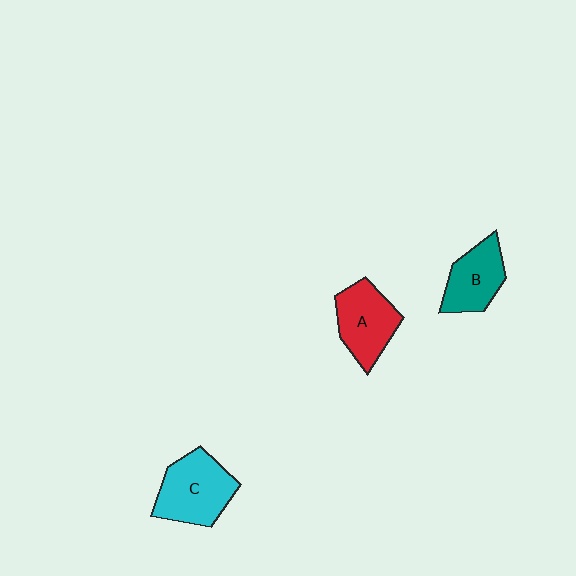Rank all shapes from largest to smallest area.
From largest to smallest: C (cyan), A (red), B (teal).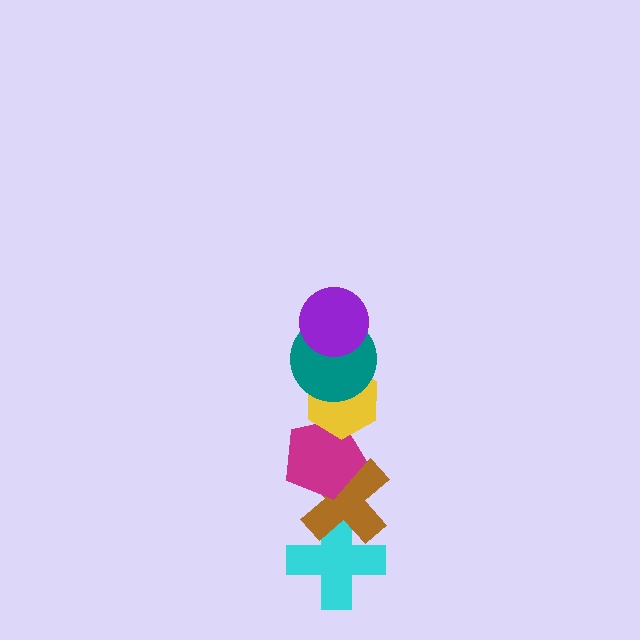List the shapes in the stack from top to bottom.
From top to bottom: the purple circle, the teal circle, the yellow hexagon, the magenta pentagon, the brown cross, the cyan cross.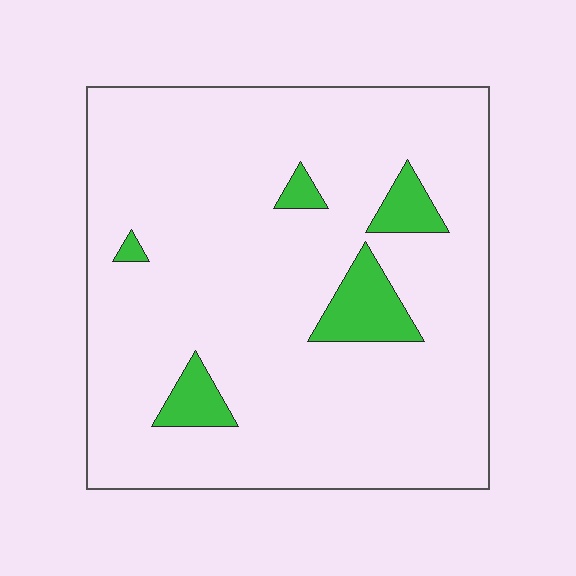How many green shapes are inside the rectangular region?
5.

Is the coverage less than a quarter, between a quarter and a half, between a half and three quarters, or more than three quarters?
Less than a quarter.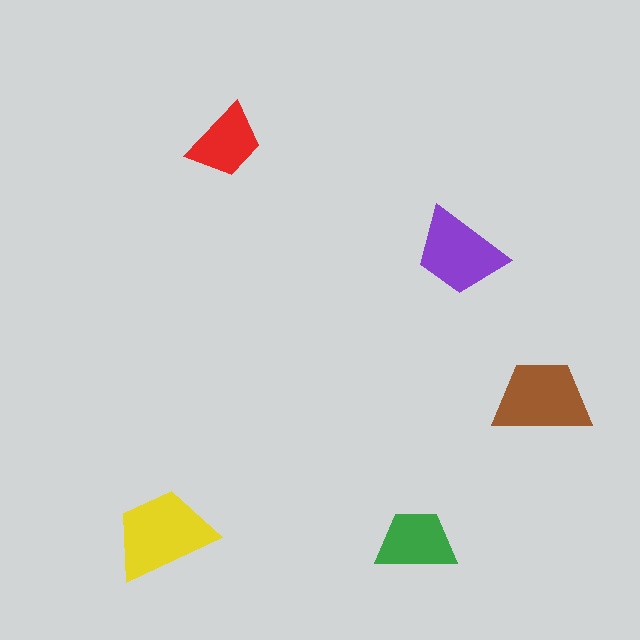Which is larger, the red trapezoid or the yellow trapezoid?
The yellow one.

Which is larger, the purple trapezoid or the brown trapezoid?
The brown one.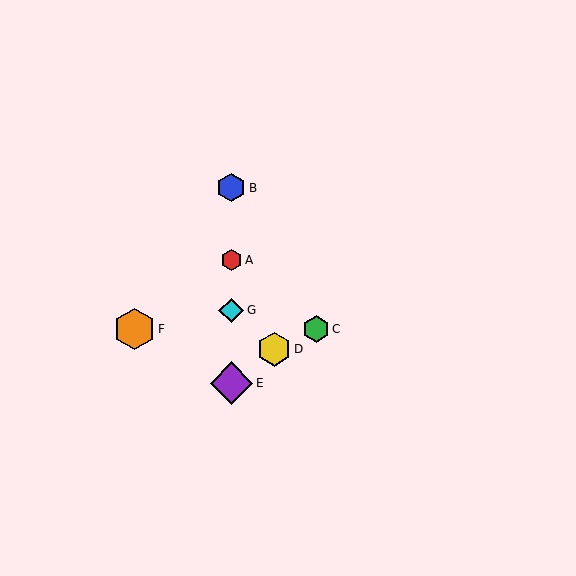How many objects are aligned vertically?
4 objects (A, B, E, G) are aligned vertically.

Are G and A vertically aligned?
Yes, both are at x≈231.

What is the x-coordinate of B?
Object B is at x≈231.